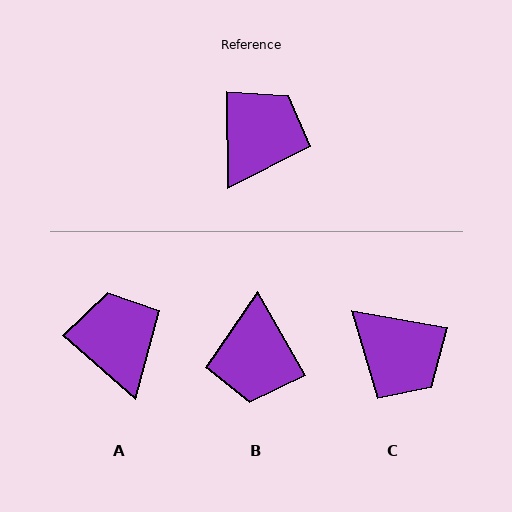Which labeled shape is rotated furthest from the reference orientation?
B, about 151 degrees away.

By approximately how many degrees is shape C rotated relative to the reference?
Approximately 101 degrees clockwise.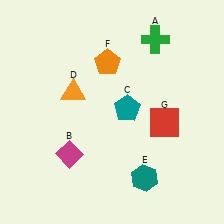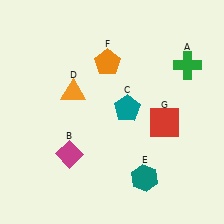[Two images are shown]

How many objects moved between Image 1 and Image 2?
1 object moved between the two images.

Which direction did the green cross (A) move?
The green cross (A) moved right.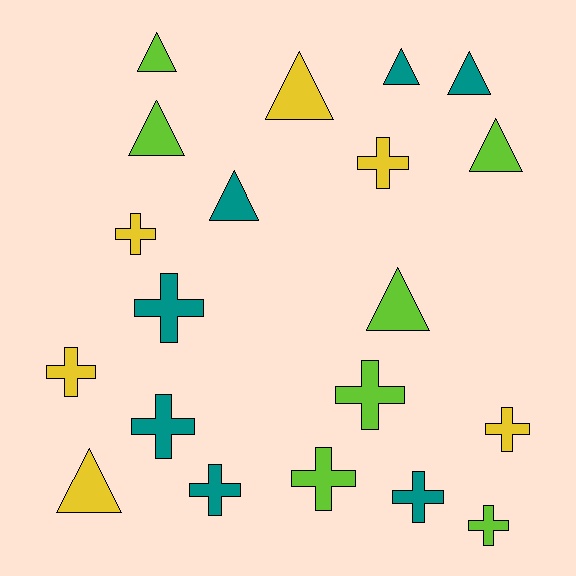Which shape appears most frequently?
Cross, with 11 objects.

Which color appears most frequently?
Teal, with 7 objects.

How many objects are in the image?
There are 20 objects.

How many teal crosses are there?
There are 4 teal crosses.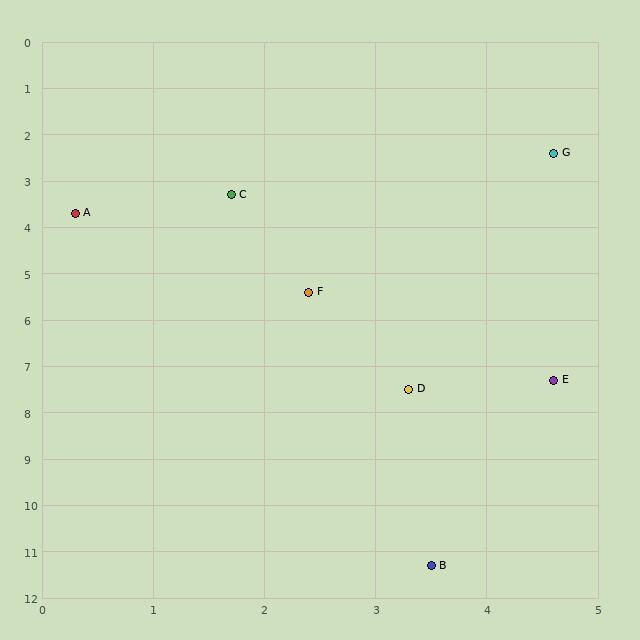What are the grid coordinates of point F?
Point F is at approximately (2.4, 5.4).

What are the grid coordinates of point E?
Point E is at approximately (4.6, 7.3).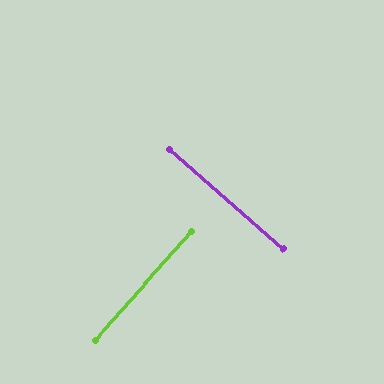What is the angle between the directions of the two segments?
Approximately 89 degrees.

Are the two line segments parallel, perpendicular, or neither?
Perpendicular — they meet at approximately 89°.